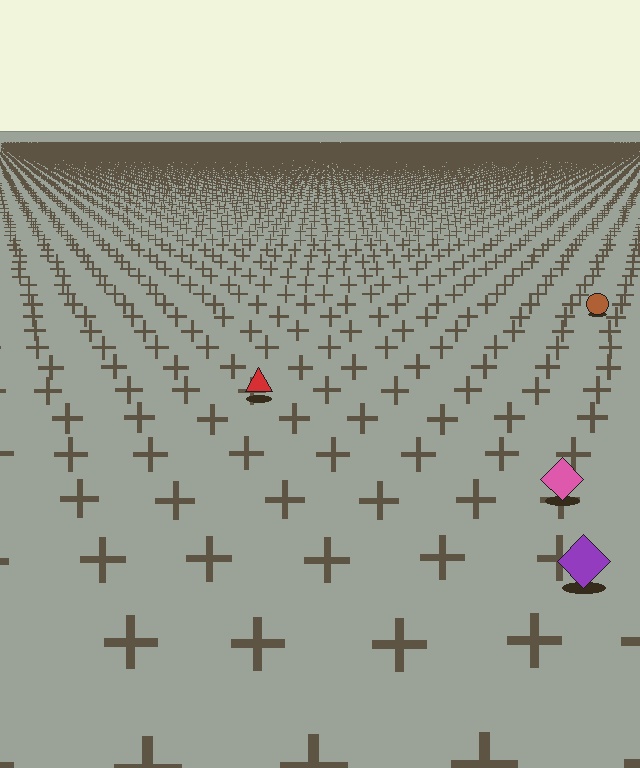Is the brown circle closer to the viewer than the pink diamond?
No. The pink diamond is closer — you can tell from the texture gradient: the ground texture is coarser near it.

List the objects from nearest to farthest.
From nearest to farthest: the purple diamond, the pink diamond, the red triangle, the brown circle.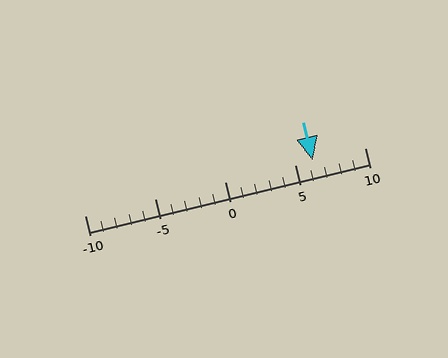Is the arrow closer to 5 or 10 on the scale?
The arrow is closer to 5.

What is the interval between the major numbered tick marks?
The major tick marks are spaced 5 units apart.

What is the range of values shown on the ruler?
The ruler shows values from -10 to 10.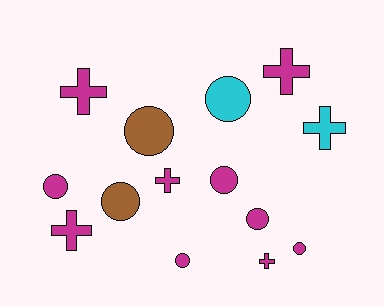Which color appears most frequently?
Magenta, with 10 objects.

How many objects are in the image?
There are 14 objects.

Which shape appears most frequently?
Circle, with 8 objects.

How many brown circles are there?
There are 2 brown circles.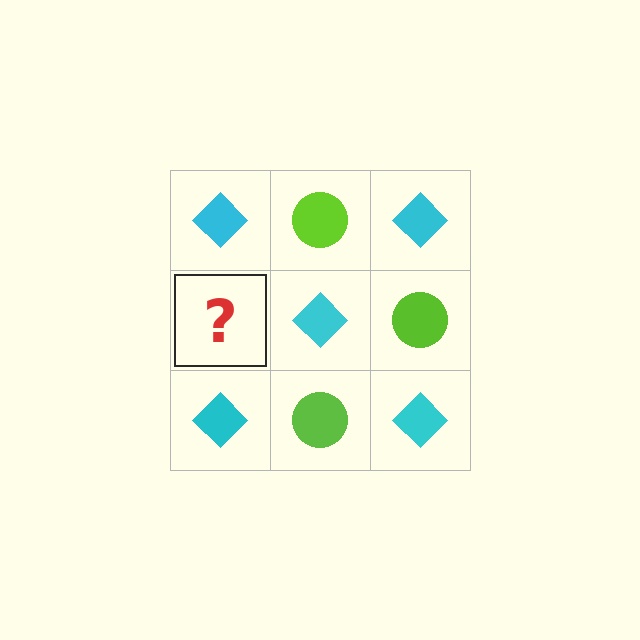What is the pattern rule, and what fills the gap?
The rule is that it alternates cyan diamond and lime circle in a checkerboard pattern. The gap should be filled with a lime circle.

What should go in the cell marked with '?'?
The missing cell should contain a lime circle.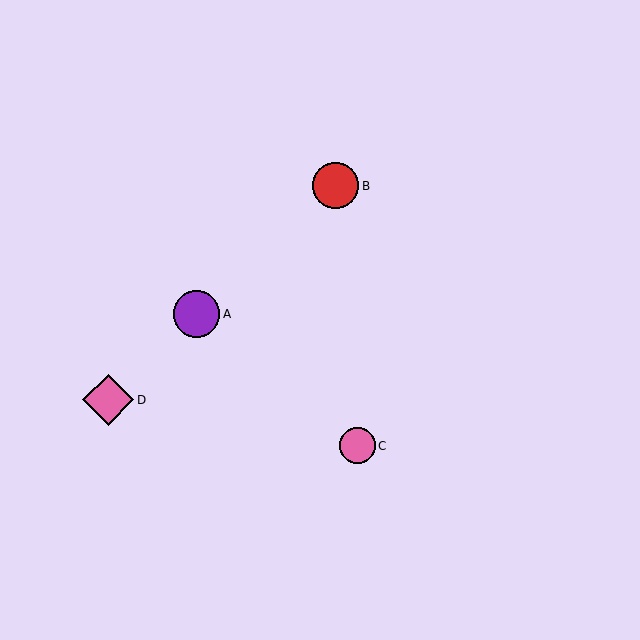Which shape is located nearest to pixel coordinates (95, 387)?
The pink diamond (labeled D) at (108, 400) is nearest to that location.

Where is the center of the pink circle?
The center of the pink circle is at (357, 446).